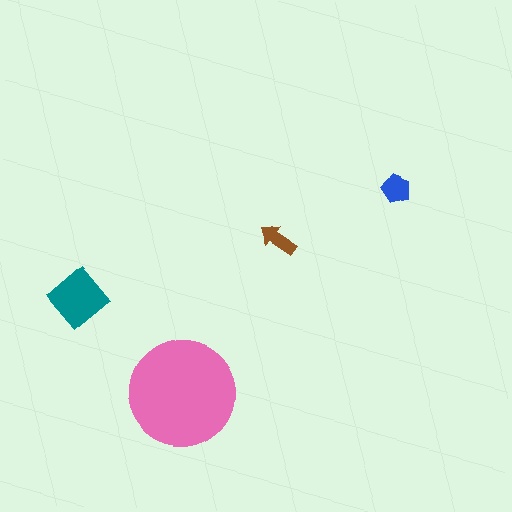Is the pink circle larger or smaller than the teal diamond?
Larger.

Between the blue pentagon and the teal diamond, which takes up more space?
The teal diamond.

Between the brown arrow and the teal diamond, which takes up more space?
The teal diamond.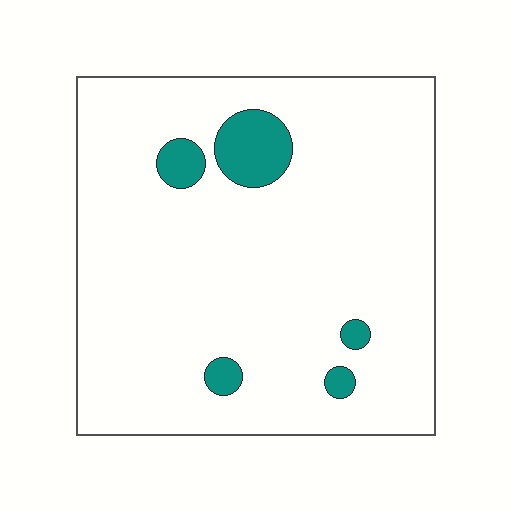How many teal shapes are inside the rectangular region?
5.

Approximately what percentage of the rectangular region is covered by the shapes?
Approximately 5%.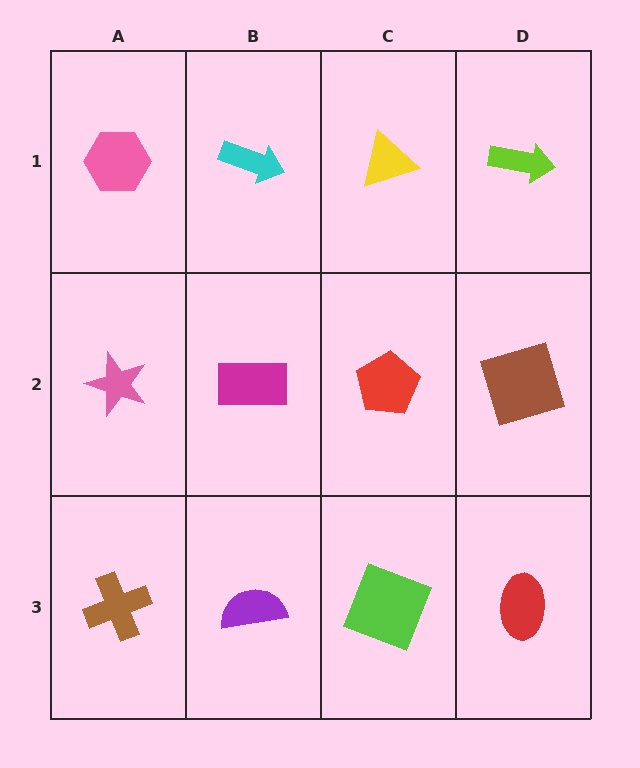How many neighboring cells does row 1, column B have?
3.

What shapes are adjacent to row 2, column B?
A cyan arrow (row 1, column B), a purple semicircle (row 3, column B), a pink star (row 2, column A), a red pentagon (row 2, column C).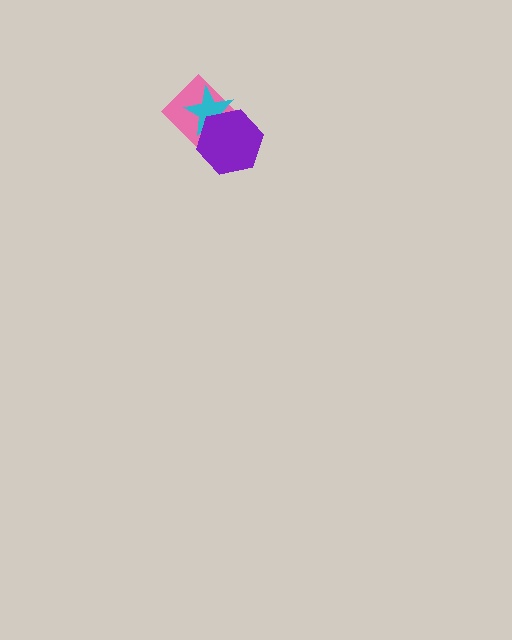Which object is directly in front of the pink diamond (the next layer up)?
The cyan star is directly in front of the pink diamond.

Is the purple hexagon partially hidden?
No, no other shape covers it.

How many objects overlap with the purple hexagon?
2 objects overlap with the purple hexagon.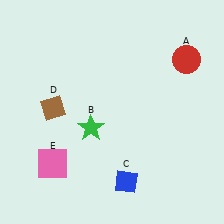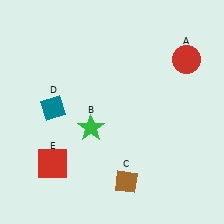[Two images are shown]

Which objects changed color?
C changed from blue to brown. D changed from brown to teal. E changed from pink to red.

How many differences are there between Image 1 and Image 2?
There are 3 differences between the two images.